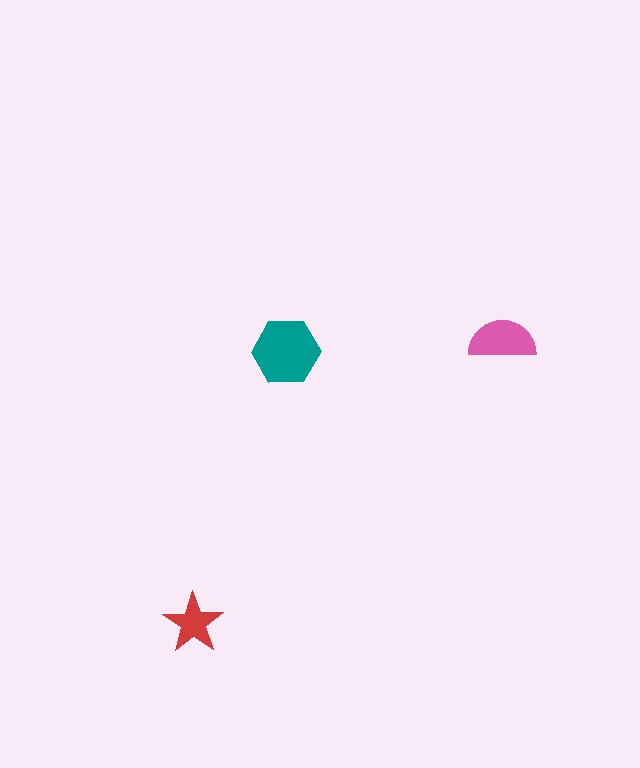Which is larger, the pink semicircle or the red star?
The pink semicircle.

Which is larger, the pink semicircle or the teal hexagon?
The teal hexagon.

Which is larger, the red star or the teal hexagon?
The teal hexagon.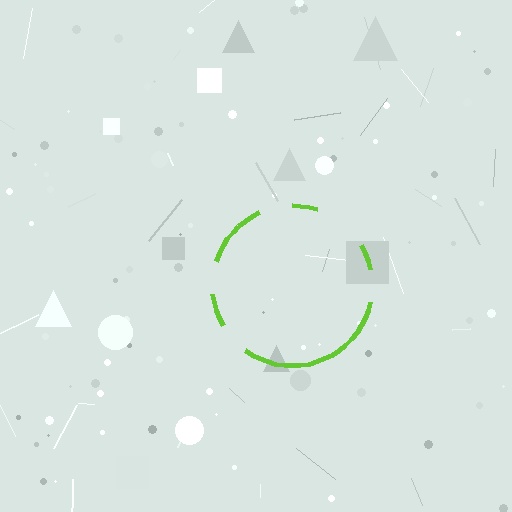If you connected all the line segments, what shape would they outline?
They would outline a circle.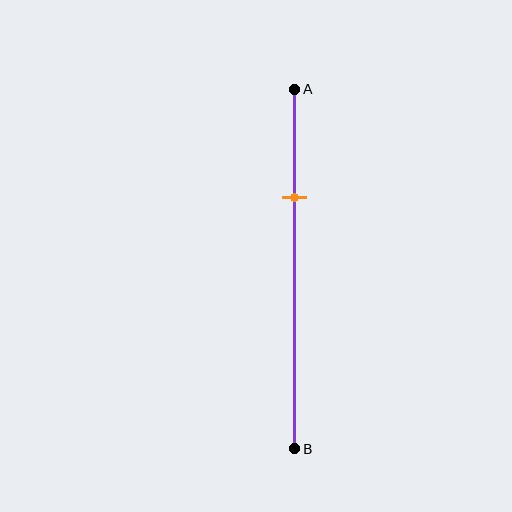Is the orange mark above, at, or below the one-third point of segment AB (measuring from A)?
The orange mark is above the one-third point of segment AB.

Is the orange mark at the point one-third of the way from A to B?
No, the mark is at about 30% from A, not at the 33% one-third point.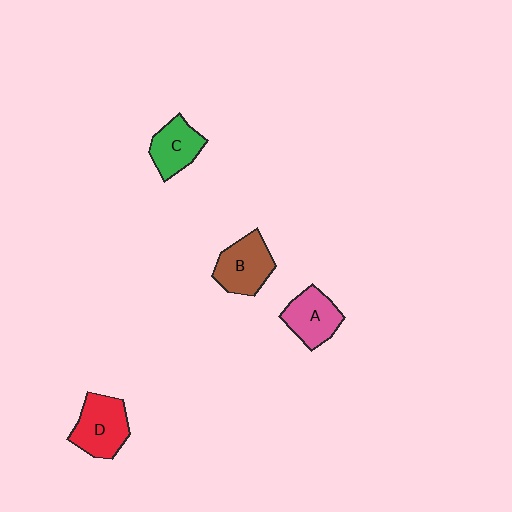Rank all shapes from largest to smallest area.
From largest to smallest: D (red), B (brown), A (pink), C (green).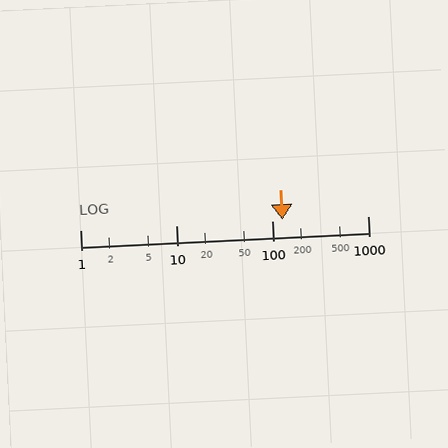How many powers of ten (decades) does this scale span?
The scale spans 3 decades, from 1 to 1000.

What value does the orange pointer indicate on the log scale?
The pointer indicates approximately 130.